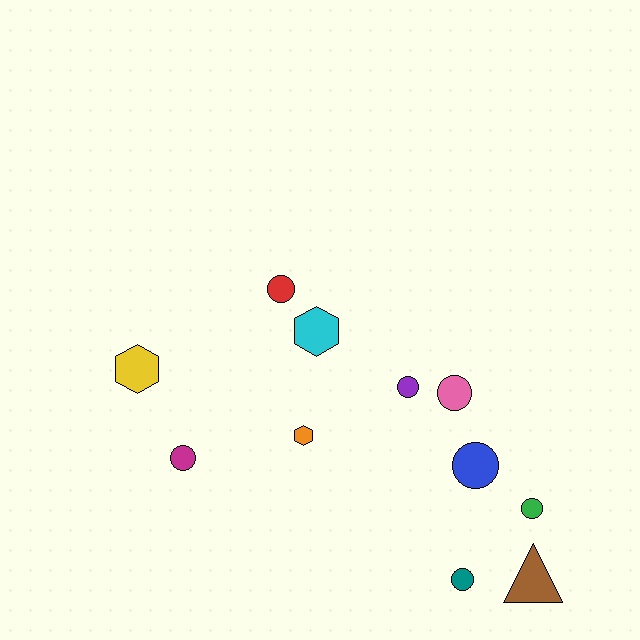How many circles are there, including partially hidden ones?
There are 7 circles.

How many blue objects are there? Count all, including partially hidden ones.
There is 1 blue object.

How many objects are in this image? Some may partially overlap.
There are 11 objects.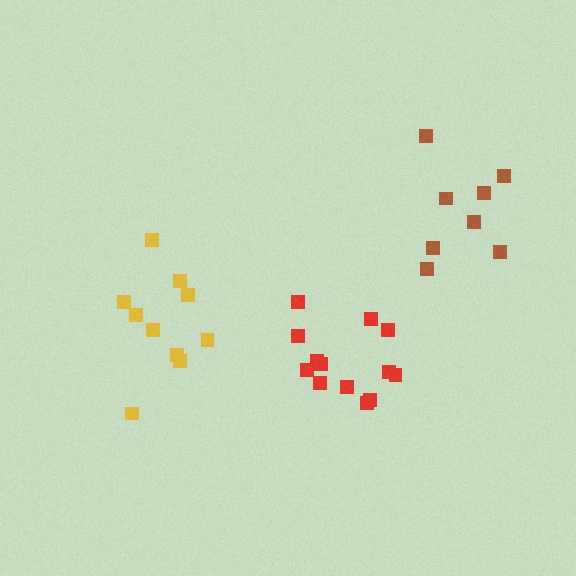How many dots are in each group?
Group 1: 8 dots, Group 2: 13 dots, Group 3: 10 dots (31 total).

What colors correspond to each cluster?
The clusters are colored: brown, red, yellow.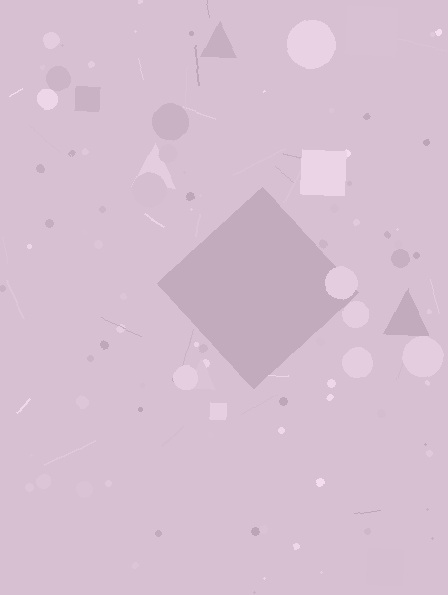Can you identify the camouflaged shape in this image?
The camouflaged shape is a diamond.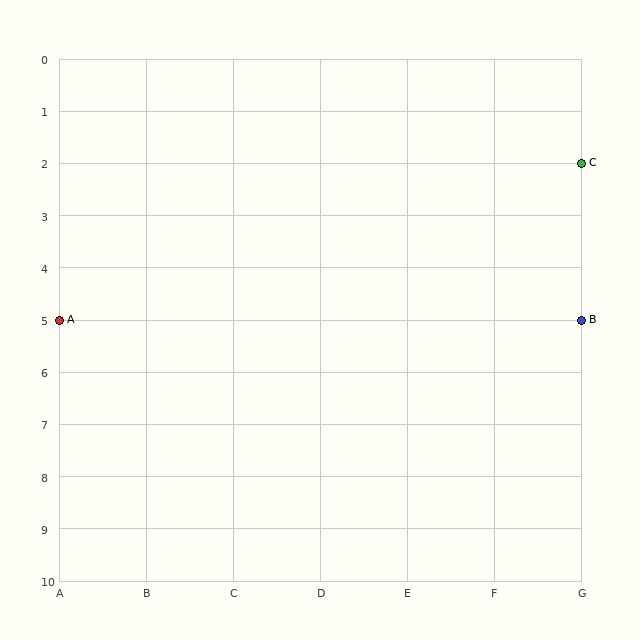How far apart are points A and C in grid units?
Points A and C are 6 columns and 3 rows apart (about 6.7 grid units diagonally).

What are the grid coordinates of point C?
Point C is at grid coordinates (G, 2).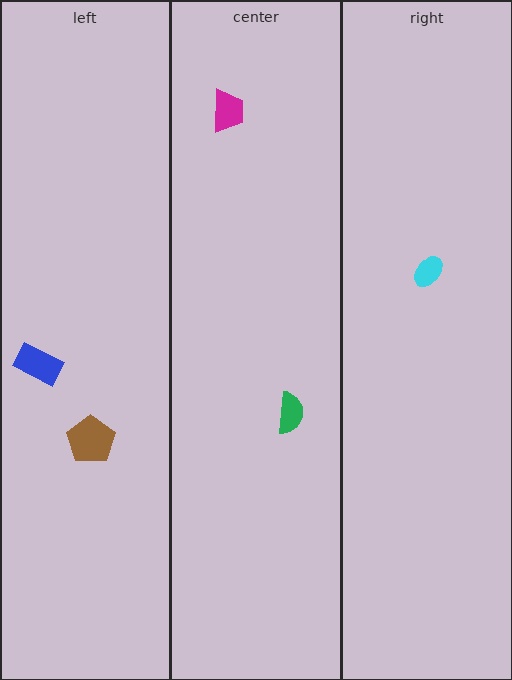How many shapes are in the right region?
1.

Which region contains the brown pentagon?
The left region.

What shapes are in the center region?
The green semicircle, the magenta trapezoid.